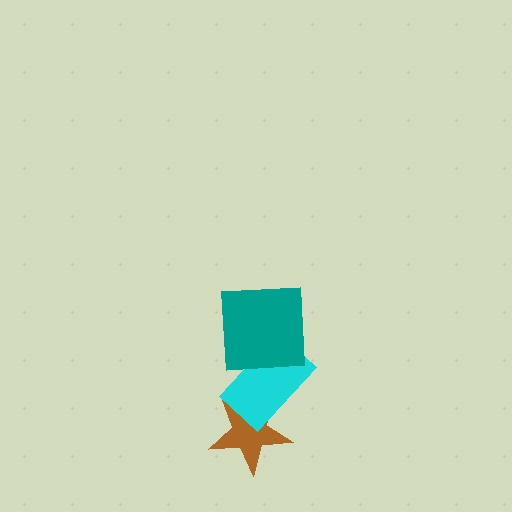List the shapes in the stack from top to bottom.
From top to bottom: the teal square, the cyan rectangle, the brown star.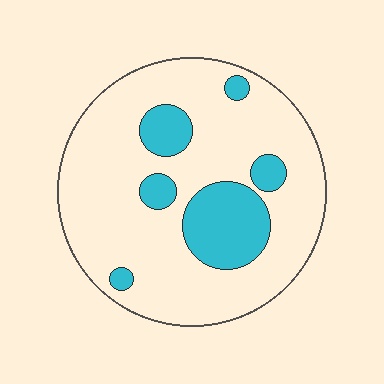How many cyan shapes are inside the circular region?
6.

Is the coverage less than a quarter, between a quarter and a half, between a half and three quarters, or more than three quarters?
Less than a quarter.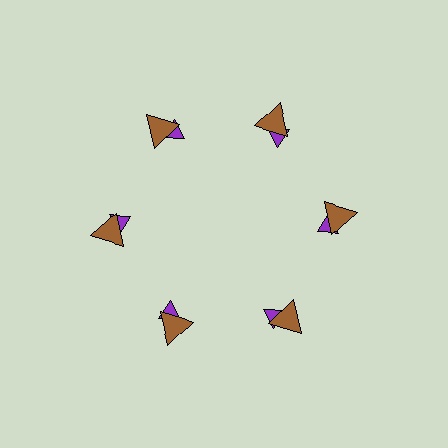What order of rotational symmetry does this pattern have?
This pattern has 6-fold rotational symmetry.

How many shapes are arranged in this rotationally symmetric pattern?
There are 12 shapes, arranged in 6 groups of 2.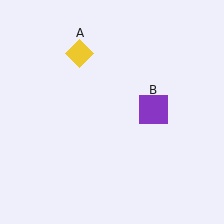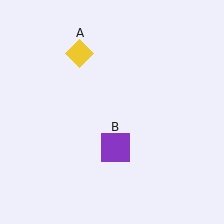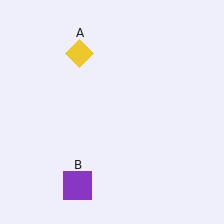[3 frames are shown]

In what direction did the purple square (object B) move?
The purple square (object B) moved down and to the left.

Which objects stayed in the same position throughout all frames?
Yellow diamond (object A) remained stationary.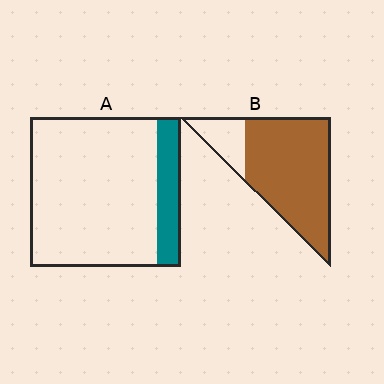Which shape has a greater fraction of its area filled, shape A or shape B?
Shape B.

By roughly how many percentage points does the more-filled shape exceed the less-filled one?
By roughly 65 percentage points (B over A).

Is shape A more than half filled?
No.